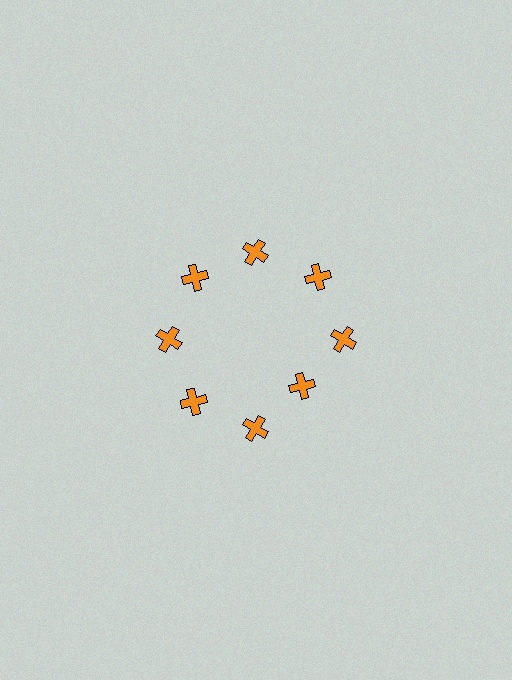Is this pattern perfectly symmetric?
No. The 8 orange crosses are arranged in a ring, but one element near the 4 o'clock position is pulled inward toward the center, breaking the 8-fold rotational symmetry.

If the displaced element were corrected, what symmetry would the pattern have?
It would have 8-fold rotational symmetry — the pattern would map onto itself every 45 degrees.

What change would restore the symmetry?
The symmetry would be restored by moving it outward, back onto the ring so that all 8 crosses sit at equal angles and equal distance from the center.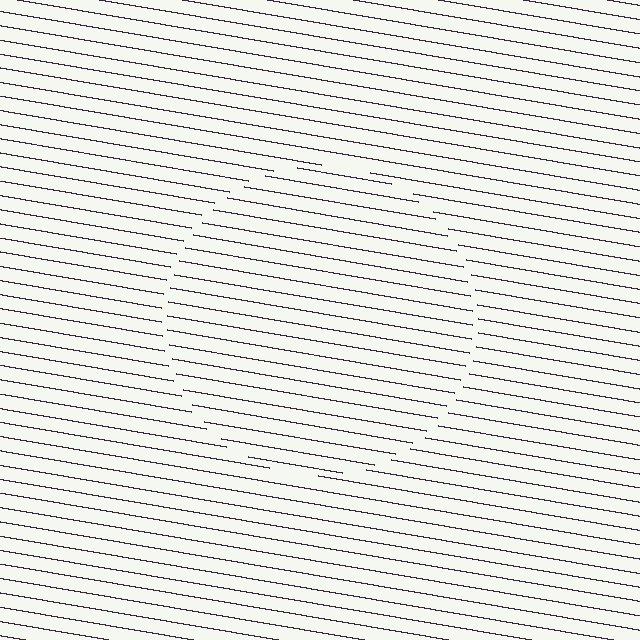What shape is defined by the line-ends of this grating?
An illusory circle. The interior of the shape contains the same grating, shifted by half a period — the contour is defined by the phase discontinuity where line-ends from the inner and outer gratings abut.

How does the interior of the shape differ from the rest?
The interior of the shape contains the same grating, shifted by half a period — the contour is defined by the phase discontinuity where line-ends from the inner and outer gratings abut.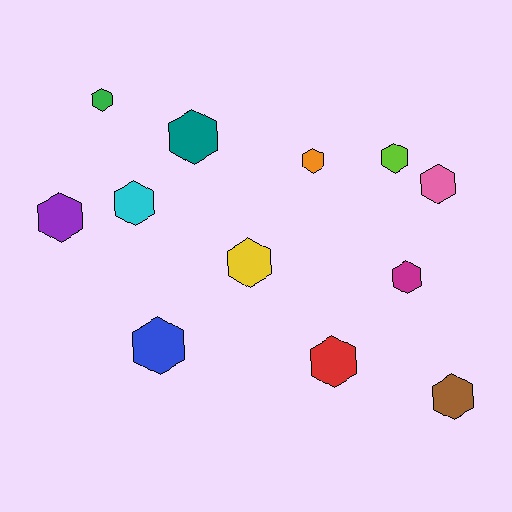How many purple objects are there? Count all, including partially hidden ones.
There is 1 purple object.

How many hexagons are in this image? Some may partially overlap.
There are 12 hexagons.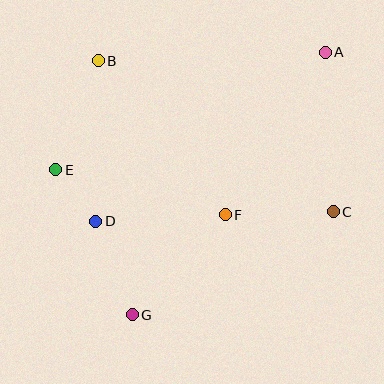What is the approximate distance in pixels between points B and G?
The distance between B and G is approximately 257 pixels.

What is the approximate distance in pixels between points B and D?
The distance between B and D is approximately 161 pixels.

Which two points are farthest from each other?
Points A and G are farthest from each other.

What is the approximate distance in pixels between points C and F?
The distance between C and F is approximately 108 pixels.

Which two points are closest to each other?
Points D and E are closest to each other.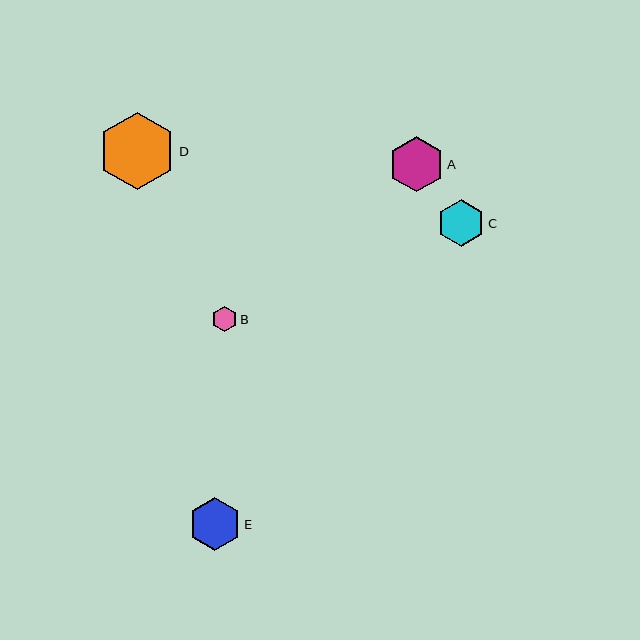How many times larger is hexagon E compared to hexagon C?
Hexagon E is approximately 1.1 times the size of hexagon C.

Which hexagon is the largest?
Hexagon D is the largest with a size of approximately 77 pixels.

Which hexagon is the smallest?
Hexagon B is the smallest with a size of approximately 25 pixels.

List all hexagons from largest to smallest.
From largest to smallest: D, A, E, C, B.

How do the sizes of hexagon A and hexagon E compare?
Hexagon A and hexagon E are approximately the same size.